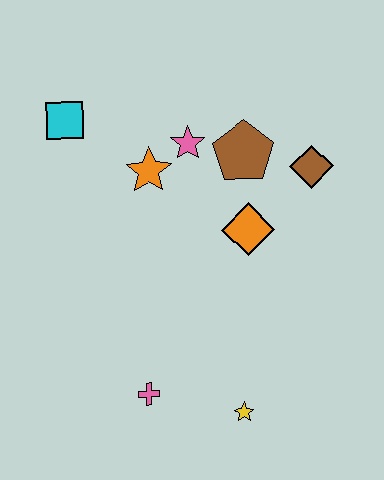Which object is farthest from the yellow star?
The cyan square is farthest from the yellow star.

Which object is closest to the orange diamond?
The brown pentagon is closest to the orange diamond.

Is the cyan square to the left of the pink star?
Yes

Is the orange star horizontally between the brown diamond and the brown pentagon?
No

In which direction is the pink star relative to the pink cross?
The pink star is above the pink cross.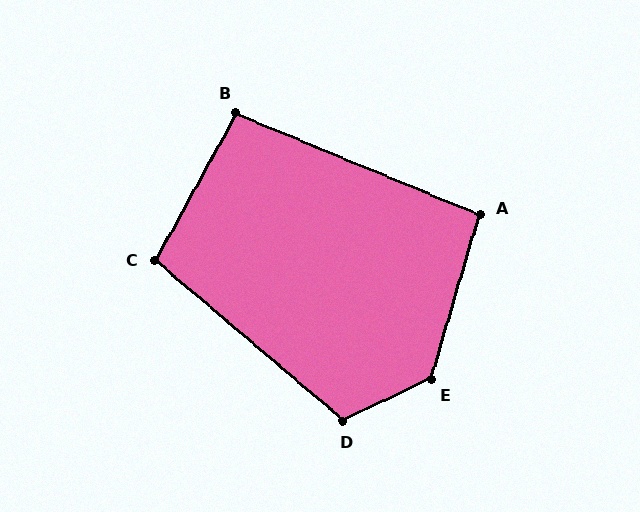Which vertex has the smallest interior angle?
A, at approximately 96 degrees.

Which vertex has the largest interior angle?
E, at approximately 132 degrees.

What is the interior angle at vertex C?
Approximately 101 degrees (obtuse).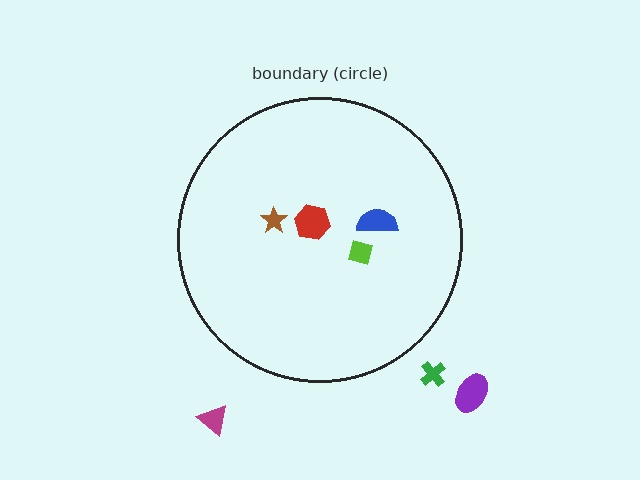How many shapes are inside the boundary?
4 inside, 3 outside.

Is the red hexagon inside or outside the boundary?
Inside.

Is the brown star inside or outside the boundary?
Inside.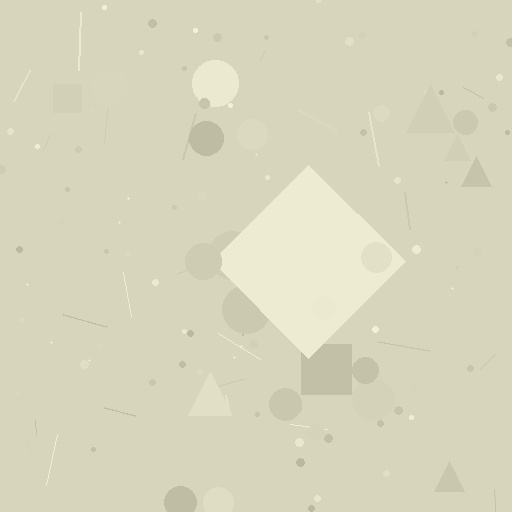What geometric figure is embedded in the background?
A diamond is embedded in the background.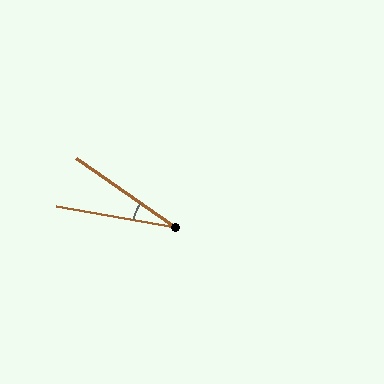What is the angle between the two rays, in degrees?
Approximately 25 degrees.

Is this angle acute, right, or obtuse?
It is acute.